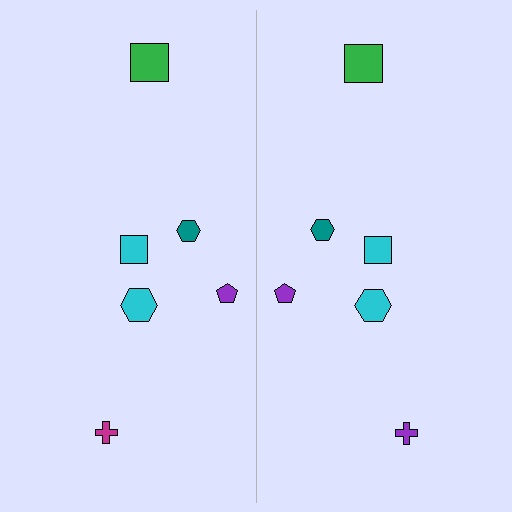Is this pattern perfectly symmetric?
No, the pattern is not perfectly symmetric. The purple cross on the right side breaks the symmetry — its mirror counterpart is magenta.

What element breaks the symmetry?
The purple cross on the right side breaks the symmetry — its mirror counterpart is magenta.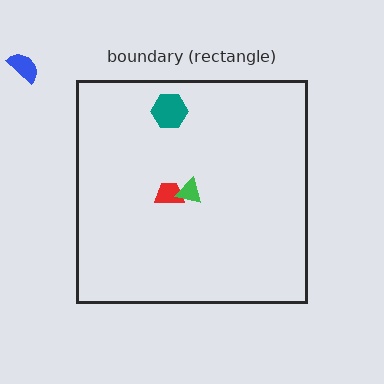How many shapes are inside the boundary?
3 inside, 1 outside.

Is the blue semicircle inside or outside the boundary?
Outside.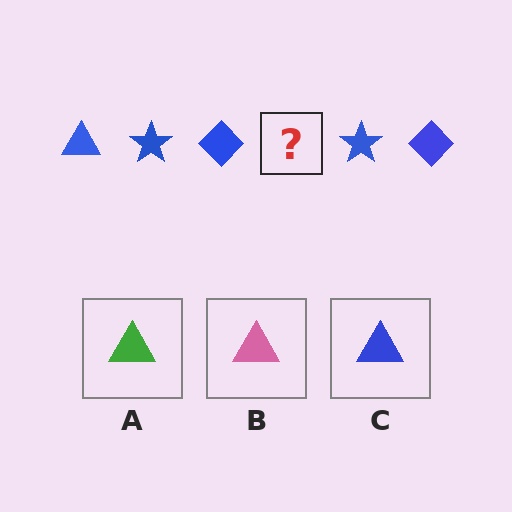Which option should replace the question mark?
Option C.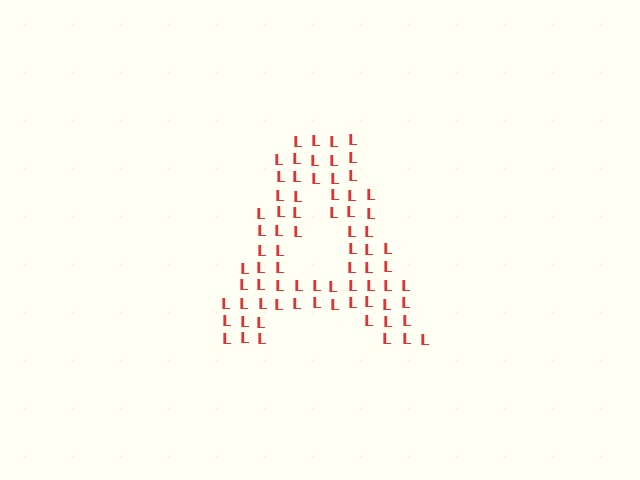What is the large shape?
The large shape is the letter A.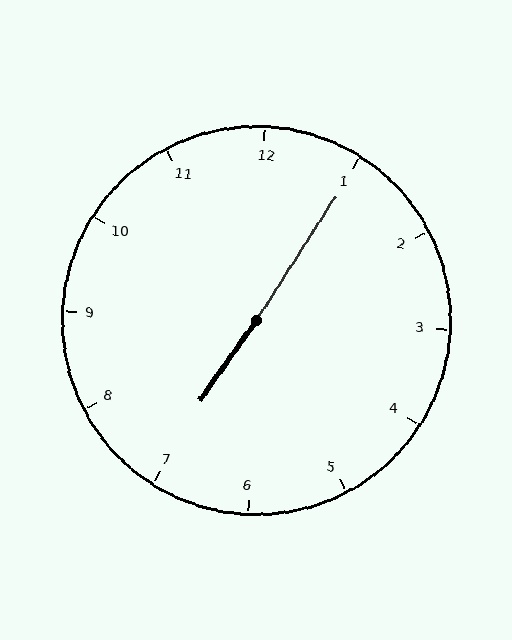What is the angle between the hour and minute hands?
Approximately 178 degrees.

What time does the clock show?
7:05.